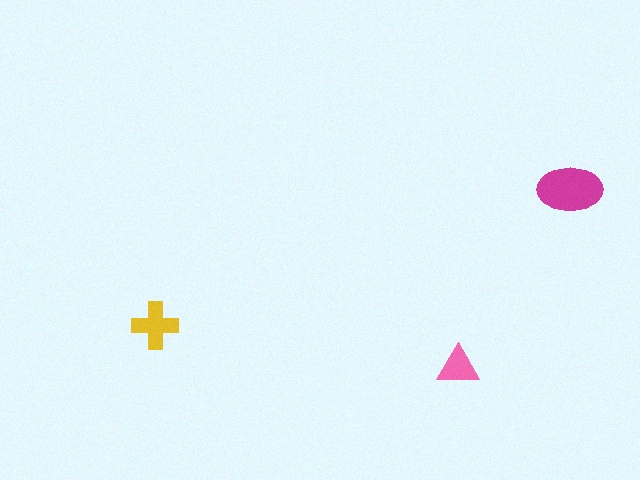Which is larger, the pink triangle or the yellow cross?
The yellow cross.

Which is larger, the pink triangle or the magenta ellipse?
The magenta ellipse.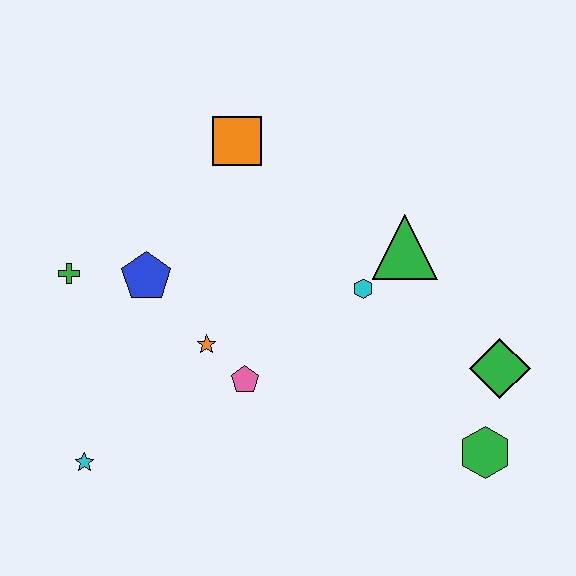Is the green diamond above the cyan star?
Yes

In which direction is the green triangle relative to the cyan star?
The green triangle is to the right of the cyan star.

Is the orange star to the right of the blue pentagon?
Yes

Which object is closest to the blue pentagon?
The green cross is closest to the blue pentagon.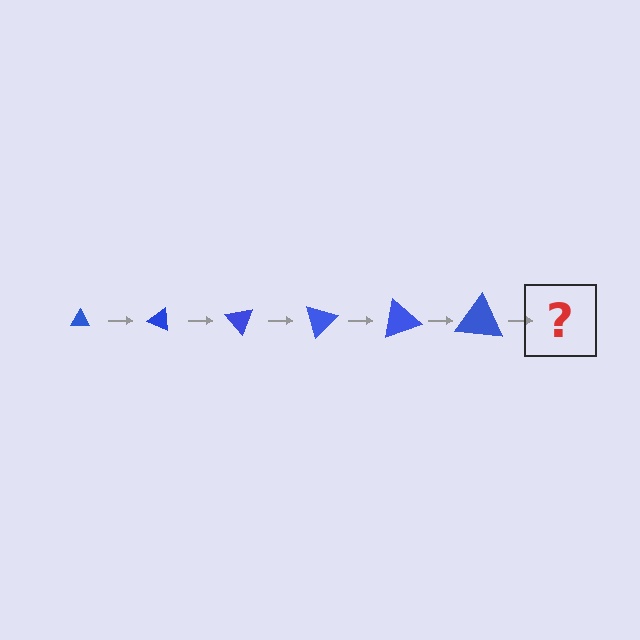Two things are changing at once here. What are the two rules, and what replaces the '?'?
The two rules are that the triangle grows larger each step and it rotates 25 degrees each step. The '?' should be a triangle, larger than the previous one and rotated 150 degrees from the start.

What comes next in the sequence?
The next element should be a triangle, larger than the previous one and rotated 150 degrees from the start.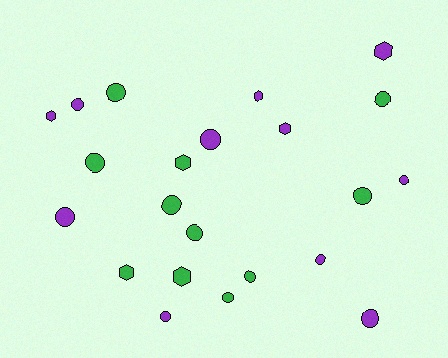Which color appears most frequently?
Green, with 11 objects.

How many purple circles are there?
There are 7 purple circles.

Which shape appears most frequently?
Circle, with 15 objects.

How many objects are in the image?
There are 22 objects.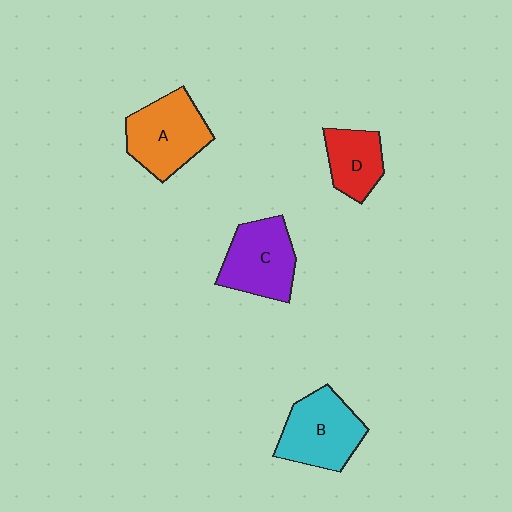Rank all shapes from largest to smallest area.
From largest to smallest: B (cyan), A (orange), C (purple), D (red).